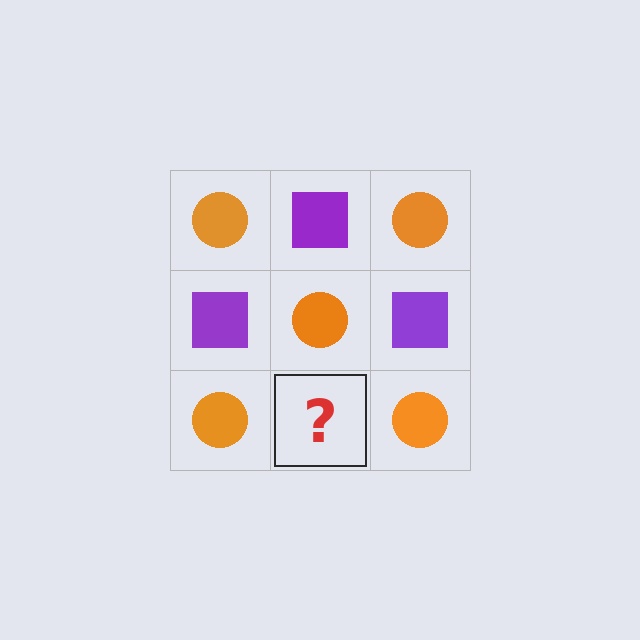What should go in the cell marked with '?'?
The missing cell should contain a purple square.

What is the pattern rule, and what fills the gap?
The rule is that it alternates orange circle and purple square in a checkerboard pattern. The gap should be filled with a purple square.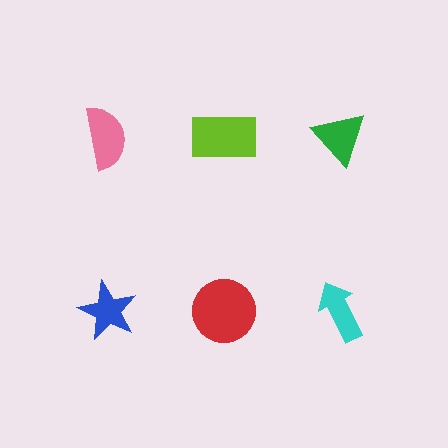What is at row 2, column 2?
A red circle.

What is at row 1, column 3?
A green triangle.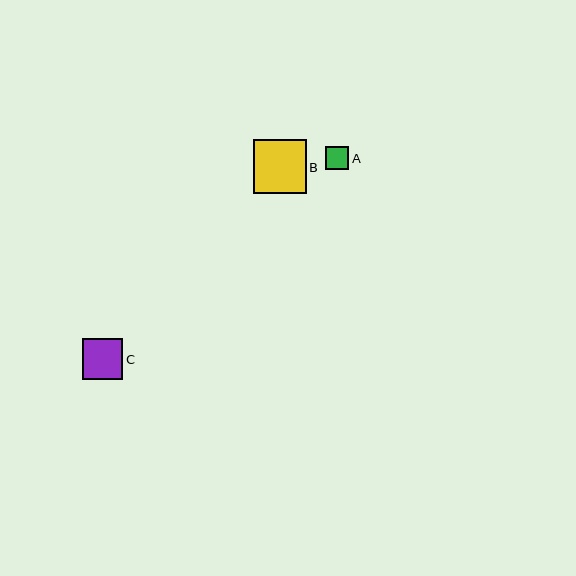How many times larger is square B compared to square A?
Square B is approximately 2.3 times the size of square A.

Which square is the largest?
Square B is the largest with a size of approximately 53 pixels.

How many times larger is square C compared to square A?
Square C is approximately 1.8 times the size of square A.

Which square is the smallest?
Square A is the smallest with a size of approximately 23 pixels.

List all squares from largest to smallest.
From largest to smallest: B, C, A.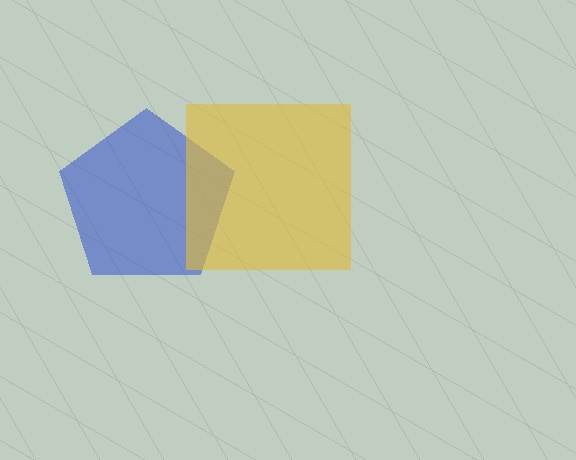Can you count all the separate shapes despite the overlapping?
Yes, there are 2 separate shapes.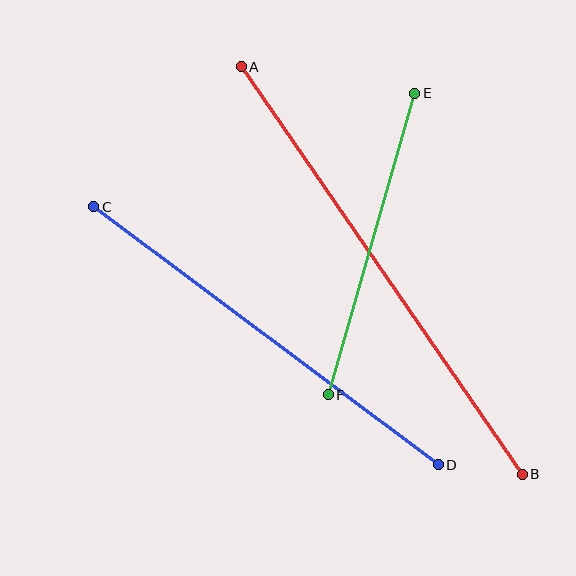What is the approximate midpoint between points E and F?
The midpoint is at approximately (372, 244) pixels.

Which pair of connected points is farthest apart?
Points A and B are farthest apart.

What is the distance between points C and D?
The distance is approximately 430 pixels.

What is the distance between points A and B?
The distance is approximately 495 pixels.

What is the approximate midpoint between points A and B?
The midpoint is at approximately (382, 270) pixels.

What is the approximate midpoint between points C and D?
The midpoint is at approximately (266, 336) pixels.